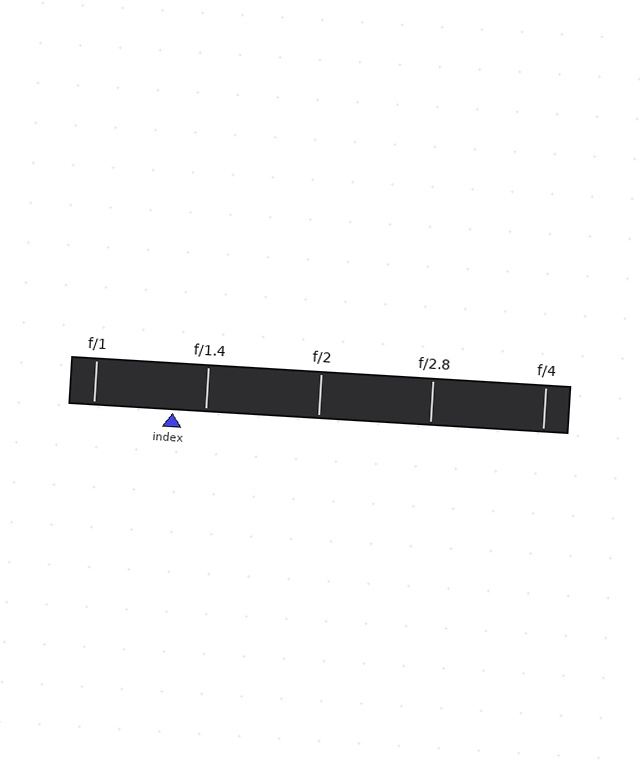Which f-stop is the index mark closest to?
The index mark is closest to f/1.4.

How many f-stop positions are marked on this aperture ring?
There are 5 f-stop positions marked.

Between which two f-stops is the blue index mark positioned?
The index mark is between f/1 and f/1.4.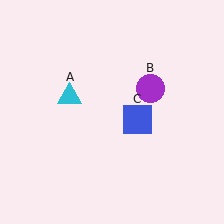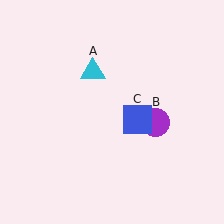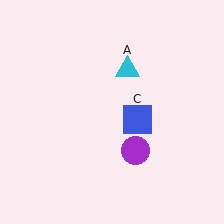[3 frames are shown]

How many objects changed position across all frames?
2 objects changed position: cyan triangle (object A), purple circle (object B).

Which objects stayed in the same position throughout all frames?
Blue square (object C) remained stationary.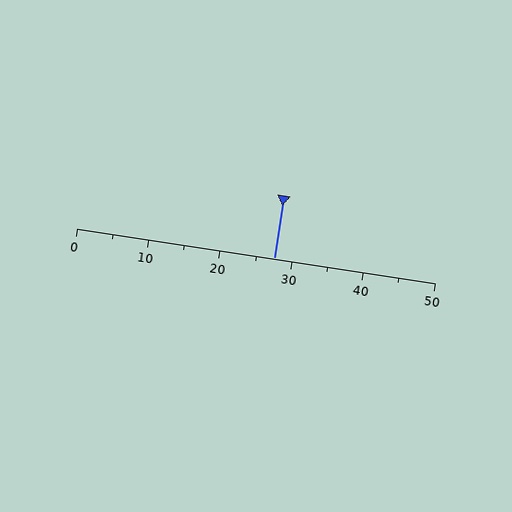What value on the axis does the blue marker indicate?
The marker indicates approximately 27.5.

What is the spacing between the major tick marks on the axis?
The major ticks are spaced 10 apart.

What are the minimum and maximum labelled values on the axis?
The axis runs from 0 to 50.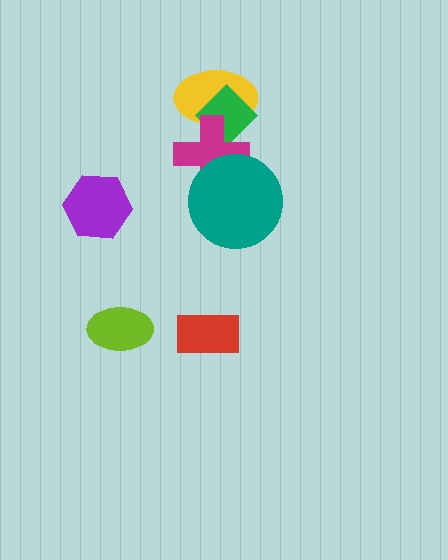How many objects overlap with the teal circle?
1 object overlaps with the teal circle.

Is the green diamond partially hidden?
Yes, it is partially covered by another shape.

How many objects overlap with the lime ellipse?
0 objects overlap with the lime ellipse.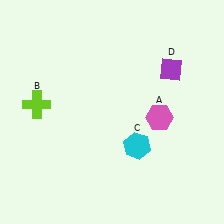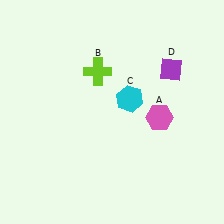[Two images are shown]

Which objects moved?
The objects that moved are: the lime cross (B), the cyan hexagon (C).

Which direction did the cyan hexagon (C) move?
The cyan hexagon (C) moved up.